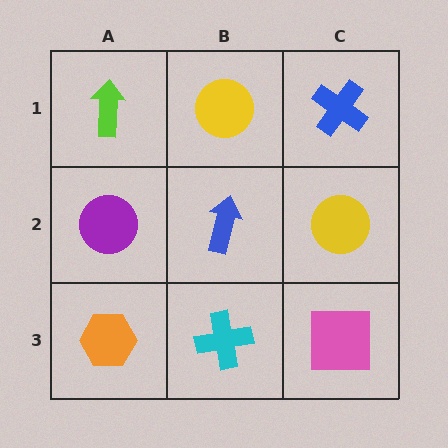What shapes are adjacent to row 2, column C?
A blue cross (row 1, column C), a pink square (row 3, column C), a blue arrow (row 2, column B).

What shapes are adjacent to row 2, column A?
A lime arrow (row 1, column A), an orange hexagon (row 3, column A), a blue arrow (row 2, column B).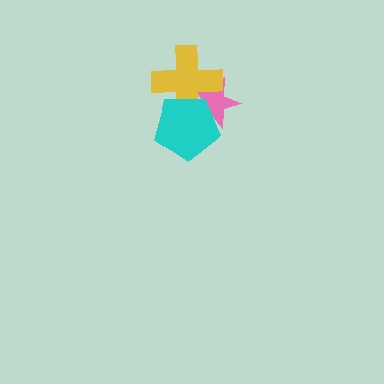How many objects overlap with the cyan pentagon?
2 objects overlap with the cyan pentagon.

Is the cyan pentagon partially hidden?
No, no other shape covers it.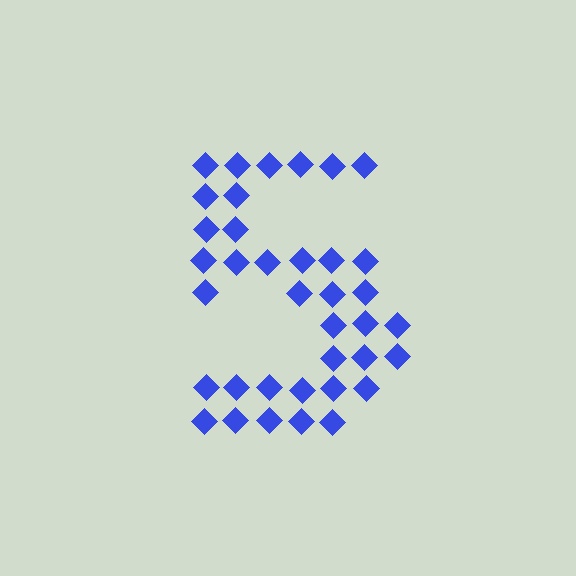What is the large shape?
The large shape is the digit 5.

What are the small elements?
The small elements are diamonds.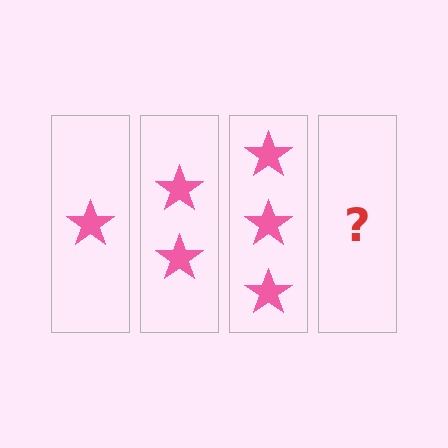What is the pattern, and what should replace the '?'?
The pattern is that each step adds one more star. The '?' should be 4 stars.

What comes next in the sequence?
The next element should be 4 stars.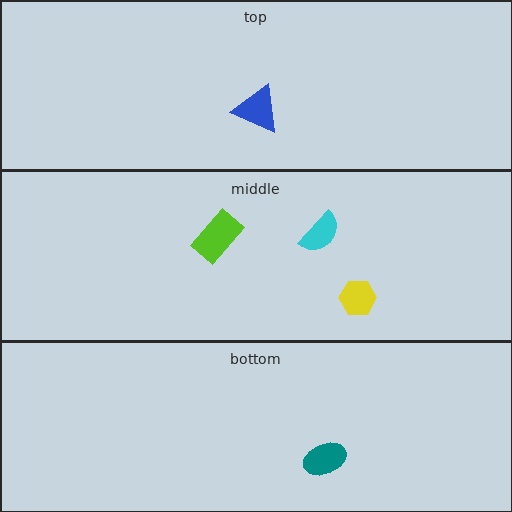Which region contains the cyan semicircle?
The middle region.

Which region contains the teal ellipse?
The bottom region.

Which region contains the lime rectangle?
The middle region.